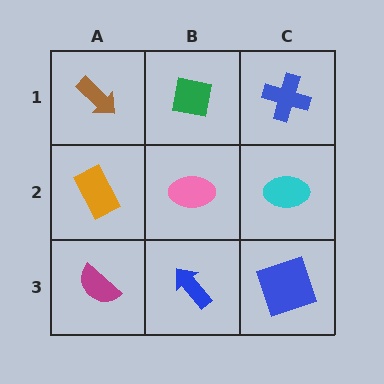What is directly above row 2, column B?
A green square.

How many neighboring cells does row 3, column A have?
2.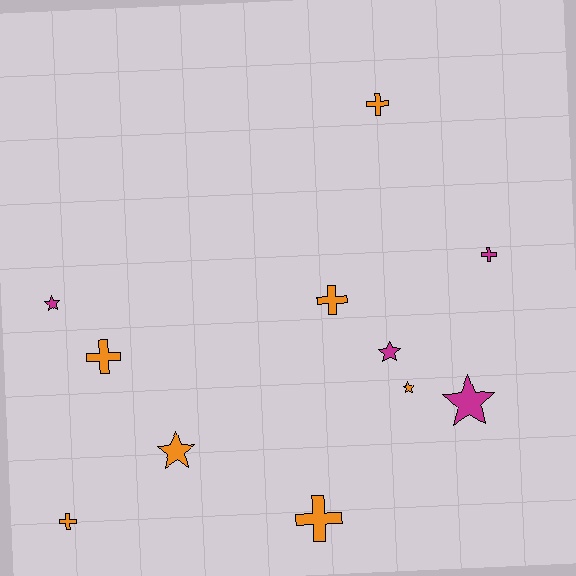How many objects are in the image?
There are 11 objects.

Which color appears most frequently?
Orange, with 7 objects.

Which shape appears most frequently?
Cross, with 6 objects.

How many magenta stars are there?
There are 3 magenta stars.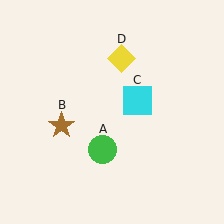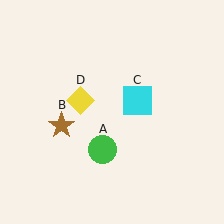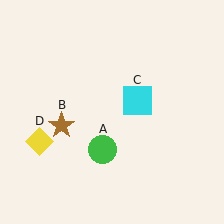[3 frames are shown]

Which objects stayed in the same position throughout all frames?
Green circle (object A) and brown star (object B) and cyan square (object C) remained stationary.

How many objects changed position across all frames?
1 object changed position: yellow diamond (object D).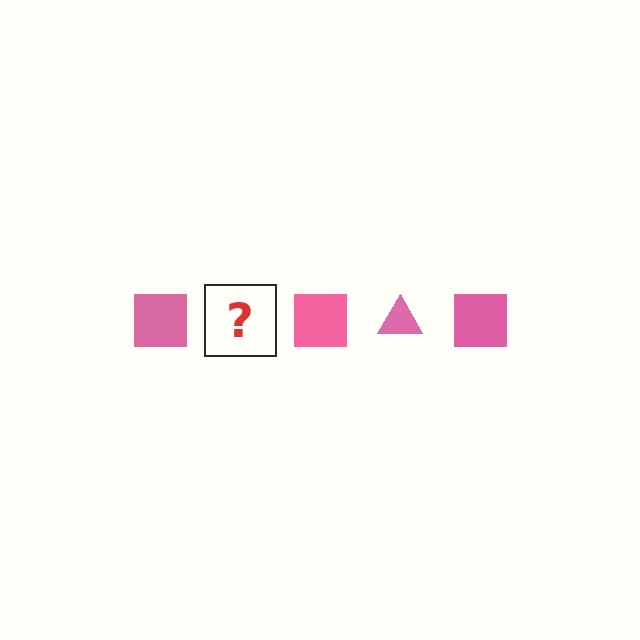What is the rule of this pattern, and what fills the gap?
The rule is that the pattern cycles through square, triangle shapes in pink. The gap should be filled with a pink triangle.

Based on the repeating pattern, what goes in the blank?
The blank should be a pink triangle.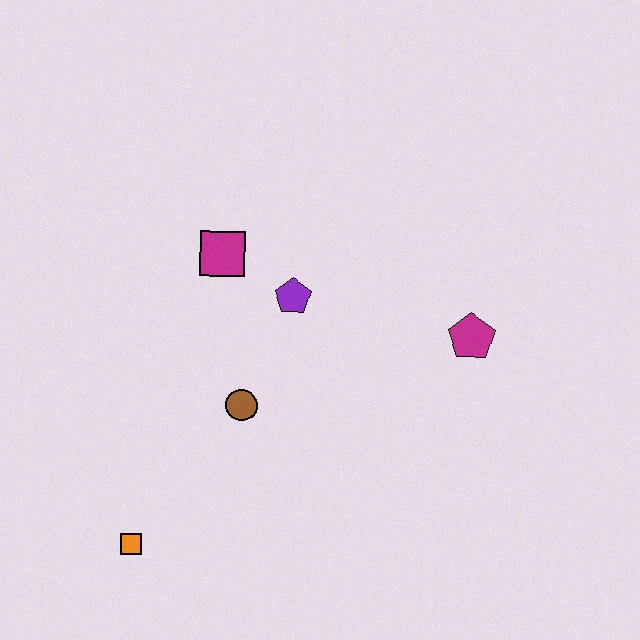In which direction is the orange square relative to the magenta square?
The orange square is below the magenta square.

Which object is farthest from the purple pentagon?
The orange square is farthest from the purple pentagon.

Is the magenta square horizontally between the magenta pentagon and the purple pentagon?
No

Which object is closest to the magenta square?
The purple pentagon is closest to the magenta square.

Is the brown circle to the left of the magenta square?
No